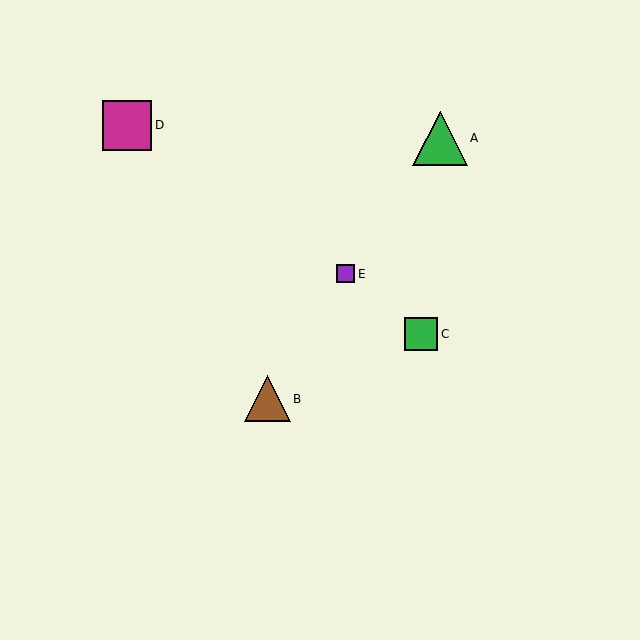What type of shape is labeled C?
Shape C is a green square.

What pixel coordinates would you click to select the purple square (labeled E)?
Click at (345, 274) to select the purple square E.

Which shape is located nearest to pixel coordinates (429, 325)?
The green square (labeled C) at (421, 334) is nearest to that location.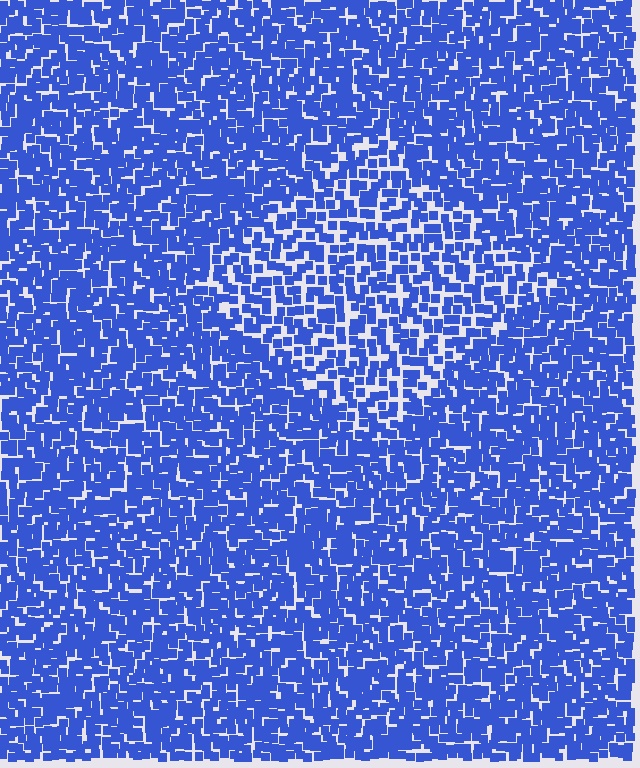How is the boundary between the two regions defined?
The boundary is defined by a change in element density (approximately 1.6x ratio). All elements are the same color, size, and shape.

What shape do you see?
I see a diamond.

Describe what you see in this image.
The image contains small blue elements arranged at two different densities. A diamond-shaped region is visible where the elements are less densely packed than the surrounding area.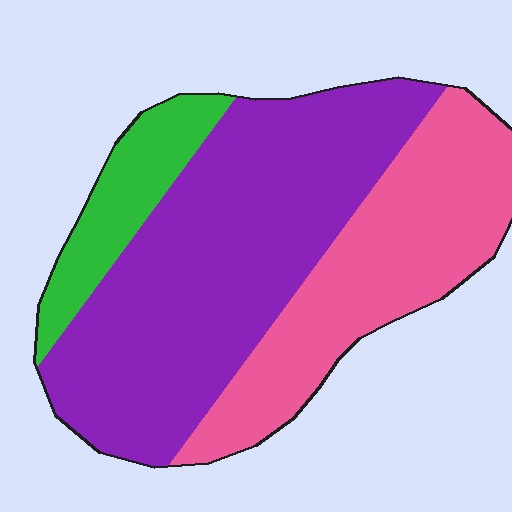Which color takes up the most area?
Purple, at roughly 55%.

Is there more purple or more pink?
Purple.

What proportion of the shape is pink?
Pink covers roughly 35% of the shape.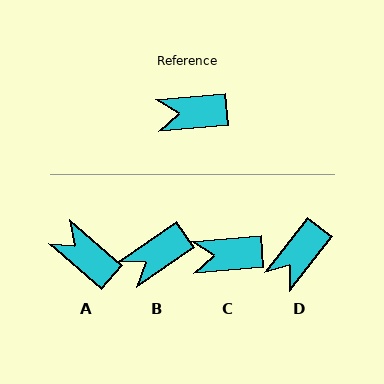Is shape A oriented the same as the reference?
No, it is off by about 46 degrees.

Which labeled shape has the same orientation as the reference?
C.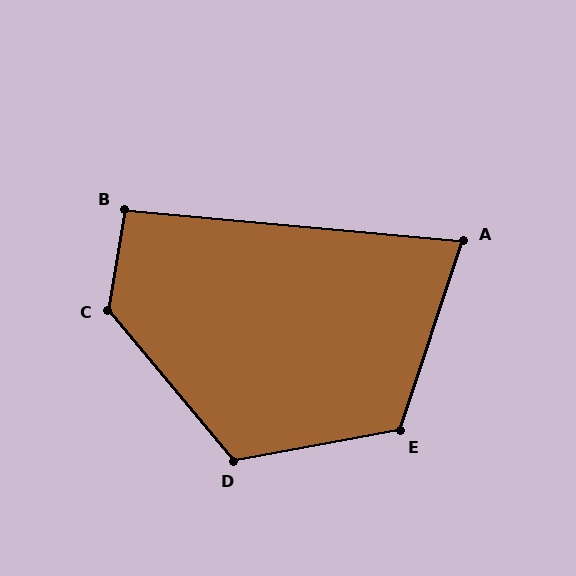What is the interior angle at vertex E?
Approximately 119 degrees (obtuse).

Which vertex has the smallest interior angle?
A, at approximately 77 degrees.